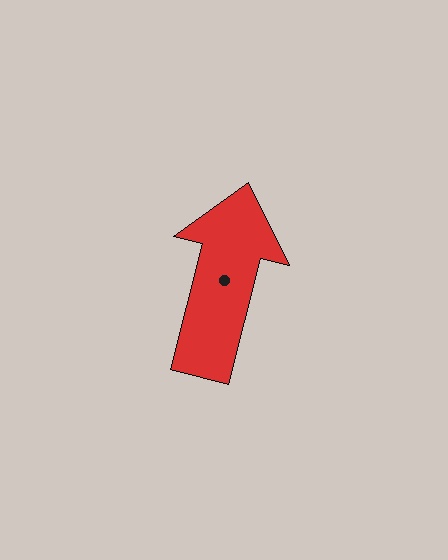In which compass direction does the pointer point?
North.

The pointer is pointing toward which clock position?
Roughly 12 o'clock.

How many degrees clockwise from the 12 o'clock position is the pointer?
Approximately 14 degrees.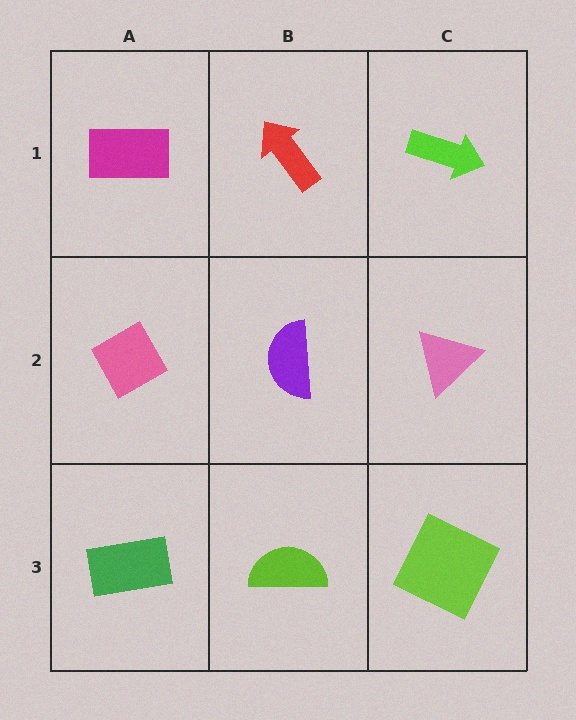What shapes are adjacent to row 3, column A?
A pink diamond (row 2, column A), a lime semicircle (row 3, column B).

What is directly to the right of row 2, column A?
A purple semicircle.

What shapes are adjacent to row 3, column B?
A purple semicircle (row 2, column B), a green rectangle (row 3, column A), a lime square (row 3, column C).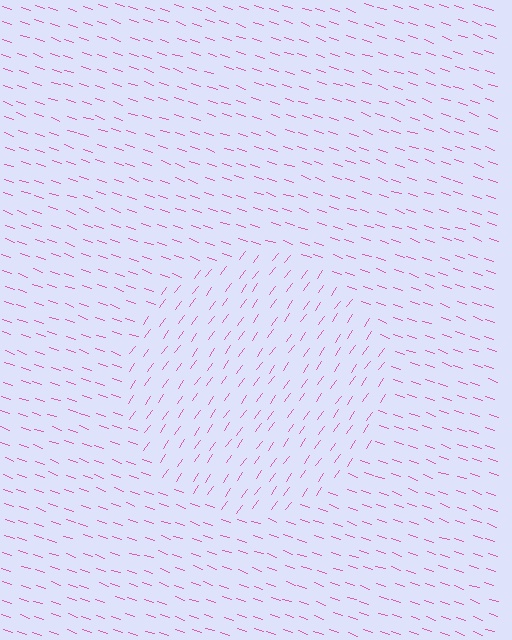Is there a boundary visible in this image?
Yes, there is a texture boundary formed by a change in line orientation.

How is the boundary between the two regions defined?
The boundary is defined purely by a change in line orientation (approximately 73 degrees difference). All lines are the same color and thickness.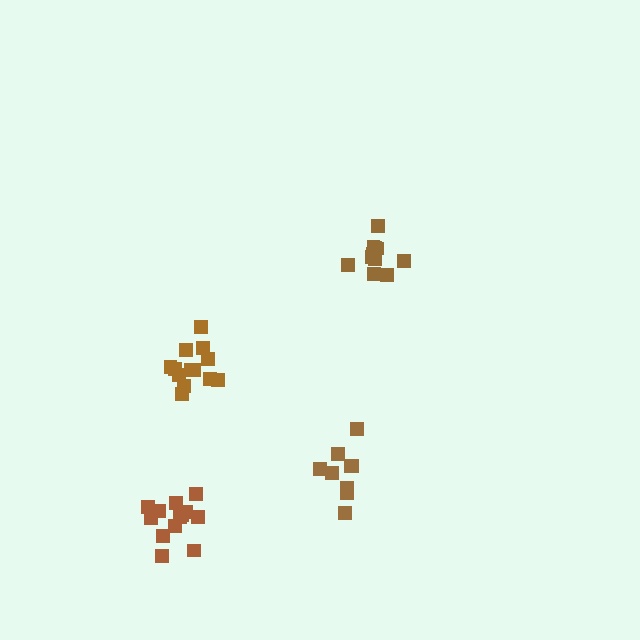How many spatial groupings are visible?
There are 4 spatial groupings.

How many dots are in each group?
Group 1: 11 dots, Group 2: 13 dots, Group 3: 13 dots, Group 4: 9 dots (46 total).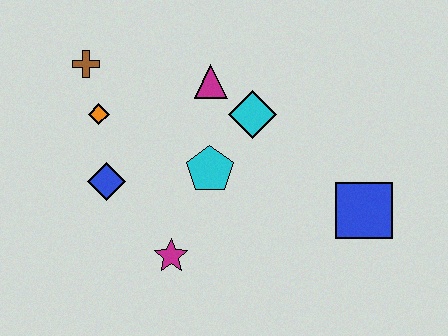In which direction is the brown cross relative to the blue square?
The brown cross is to the left of the blue square.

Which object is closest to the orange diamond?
The brown cross is closest to the orange diamond.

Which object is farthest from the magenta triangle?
The blue square is farthest from the magenta triangle.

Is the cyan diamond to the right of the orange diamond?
Yes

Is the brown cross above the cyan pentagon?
Yes